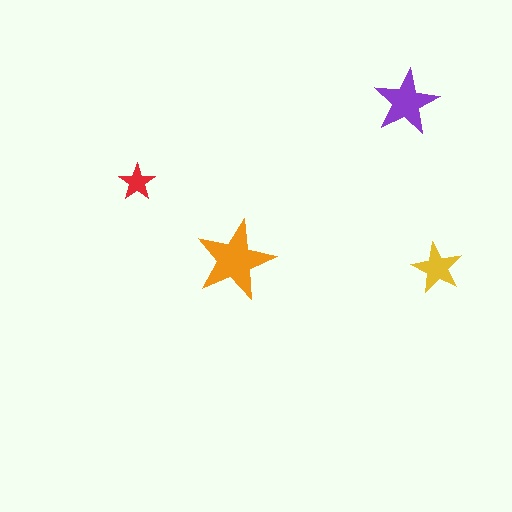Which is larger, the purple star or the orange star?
The orange one.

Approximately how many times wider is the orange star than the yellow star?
About 1.5 times wider.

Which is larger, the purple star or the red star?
The purple one.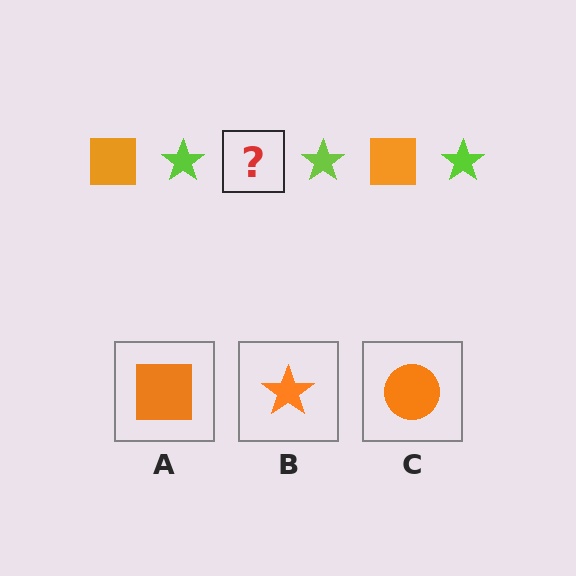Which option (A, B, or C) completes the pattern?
A.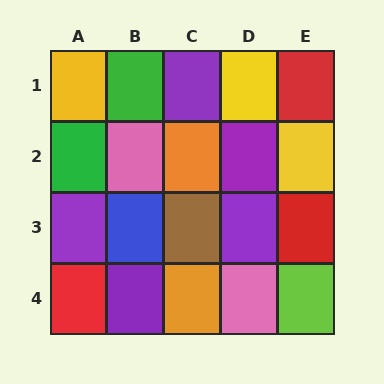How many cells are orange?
2 cells are orange.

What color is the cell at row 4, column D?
Pink.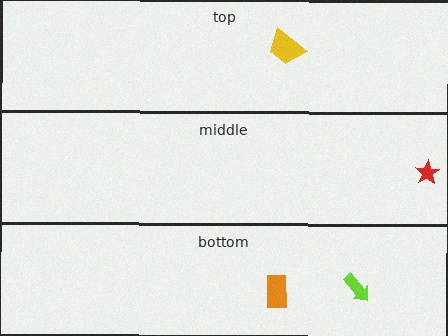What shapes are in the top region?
The yellow trapezoid.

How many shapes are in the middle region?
1.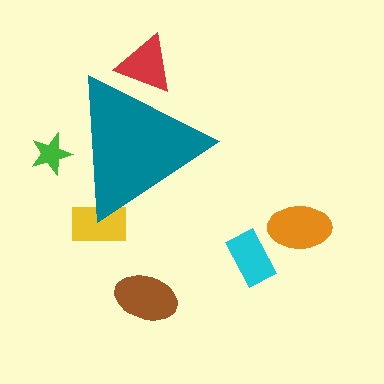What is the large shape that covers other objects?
A teal triangle.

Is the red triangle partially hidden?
Yes, the red triangle is partially hidden behind the teal triangle.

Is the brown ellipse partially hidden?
No, the brown ellipse is fully visible.